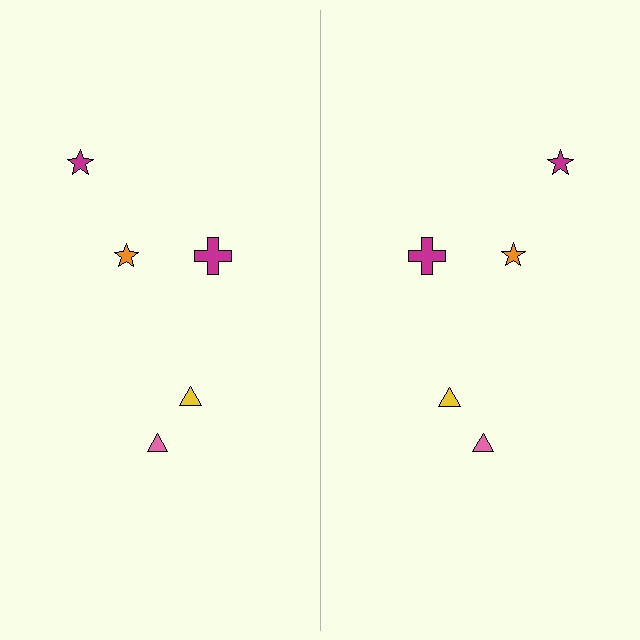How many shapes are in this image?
There are 10 shapes in this image.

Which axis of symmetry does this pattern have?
The pattern has a vertical axis of symmetry running through the center of the image.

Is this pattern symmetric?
Yes, this pattern has bilateral (reflection) symmetry.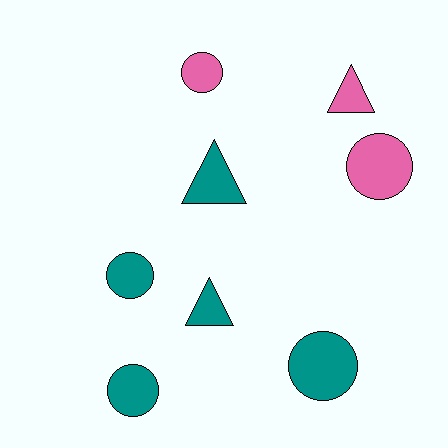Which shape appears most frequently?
Circle, with 5 objects.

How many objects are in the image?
There are 8 objects.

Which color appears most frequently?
Teal, with 5 objects.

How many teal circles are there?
There are 3 teal circles.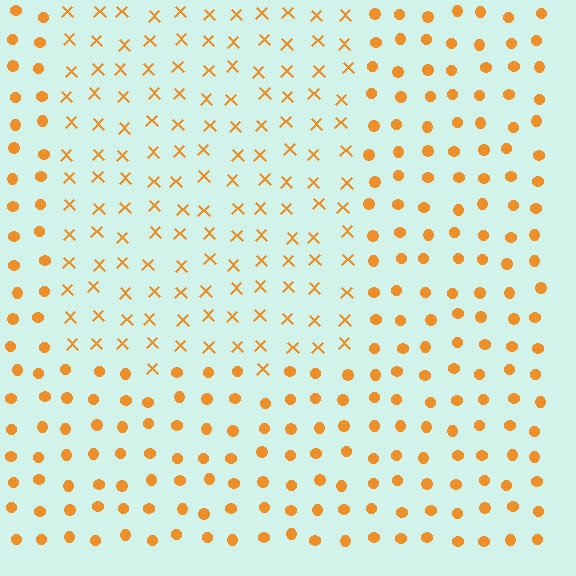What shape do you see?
I see a rectangle.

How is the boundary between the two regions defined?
The boundary is defined by a change in element shape: X marks inside vs. circles outside. All elements share the same color and spacing.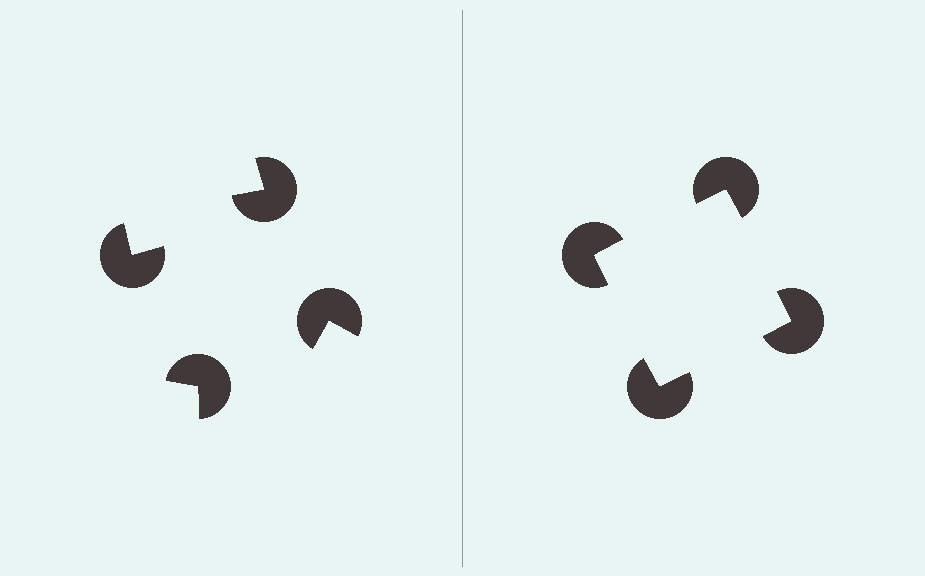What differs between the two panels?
The pac-man discs are positioned identically on both sides; only the wedge orientations differ. On the right they align to a square; on the left they are misaligned.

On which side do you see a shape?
An illusory square appears on the right side. On the left side the wedge cuts are rotated, so no coherent shape forms.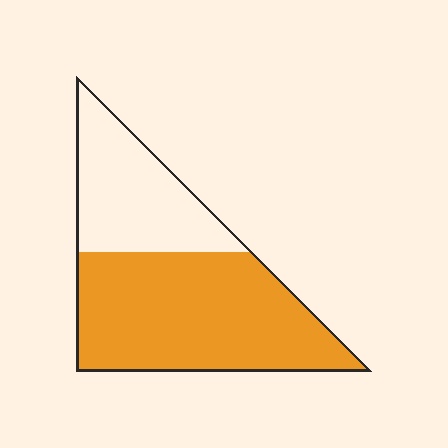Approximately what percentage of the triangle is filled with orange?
Approximately 65%.